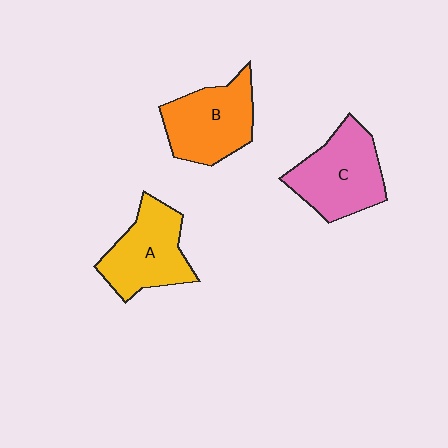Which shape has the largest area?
Shape C (pink).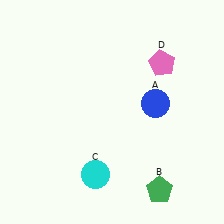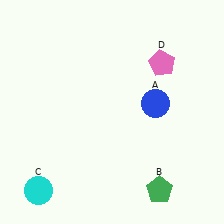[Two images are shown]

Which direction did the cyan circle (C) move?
The cyan circle (C) moved left.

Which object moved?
The cyan circle (C) moved left.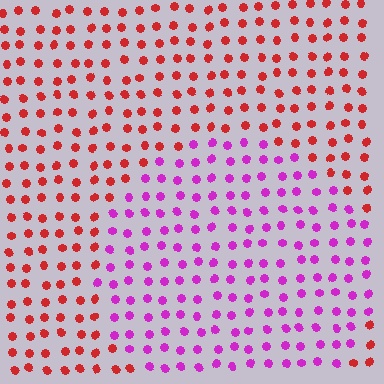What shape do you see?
I see a circle.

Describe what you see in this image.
The image is filled with small red elements in a uniform arrangement. A circle-shaped region is visible where the elements are tinted to a slightly different hue, forming a subtle color boundary.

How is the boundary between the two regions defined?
The boundary is defined purely by a slight shift in hue (about 57 degrees). Spacing, size, and orientation are identical on both sides.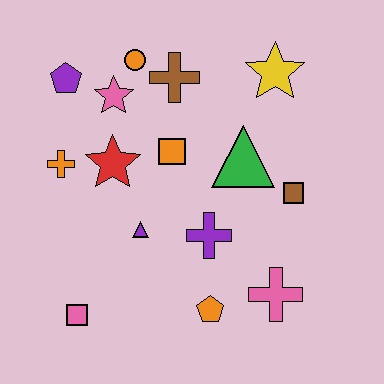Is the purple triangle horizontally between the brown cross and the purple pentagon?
Yes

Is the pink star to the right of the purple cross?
No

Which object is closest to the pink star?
The orange circle is closest to the pink star.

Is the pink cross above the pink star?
No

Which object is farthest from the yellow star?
The pink square is farthest from the yellow star.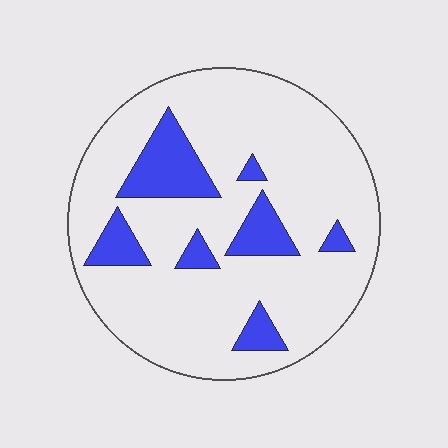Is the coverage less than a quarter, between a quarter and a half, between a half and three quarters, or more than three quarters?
Less than a quarter.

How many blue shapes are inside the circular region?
7.